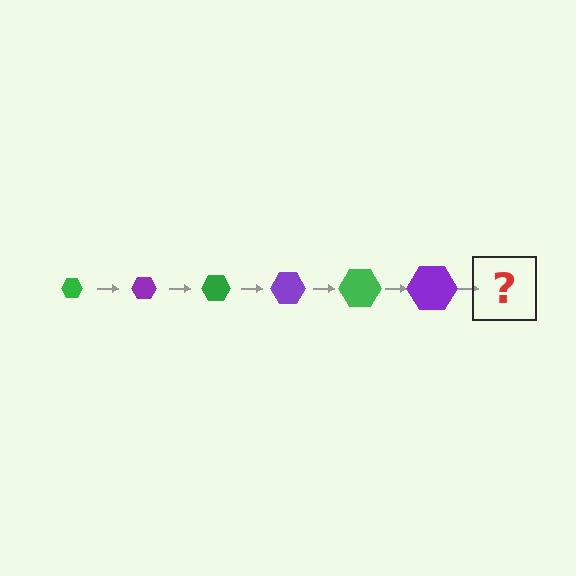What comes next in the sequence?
The next element should be a green hexagon, larger than the previous one.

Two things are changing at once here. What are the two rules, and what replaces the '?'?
The two rules are that the hexagon grows larger each step and the color cycles through green and purple. The '?' should be a green hexagon, larger than the previous one.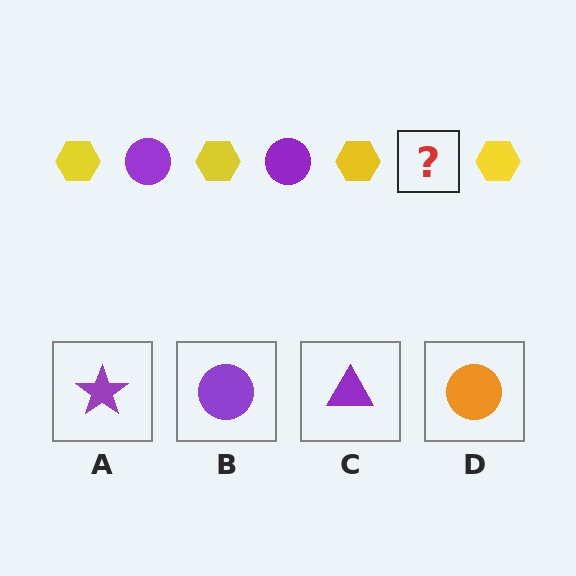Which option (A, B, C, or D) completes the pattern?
B.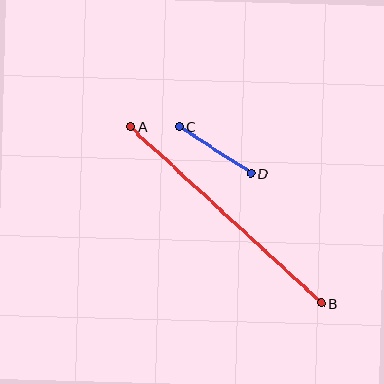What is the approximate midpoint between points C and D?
The midpoint is at approximately (215, 150) pixels.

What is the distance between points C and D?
The distance is approximately 86 pixels.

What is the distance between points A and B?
The distance is approximately 260 pixels.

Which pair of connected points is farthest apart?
Points A and B are farthest apart.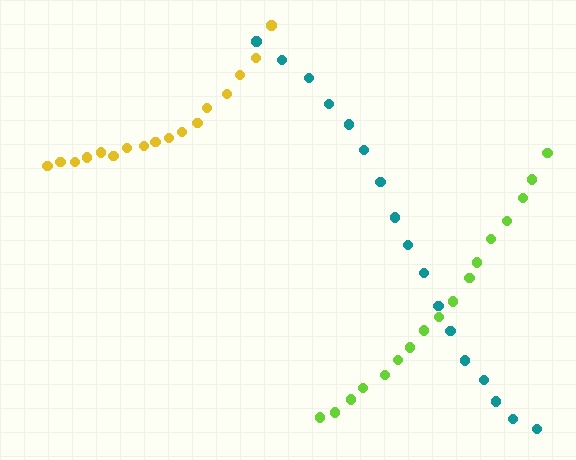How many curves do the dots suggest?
There are 3 distinct paths.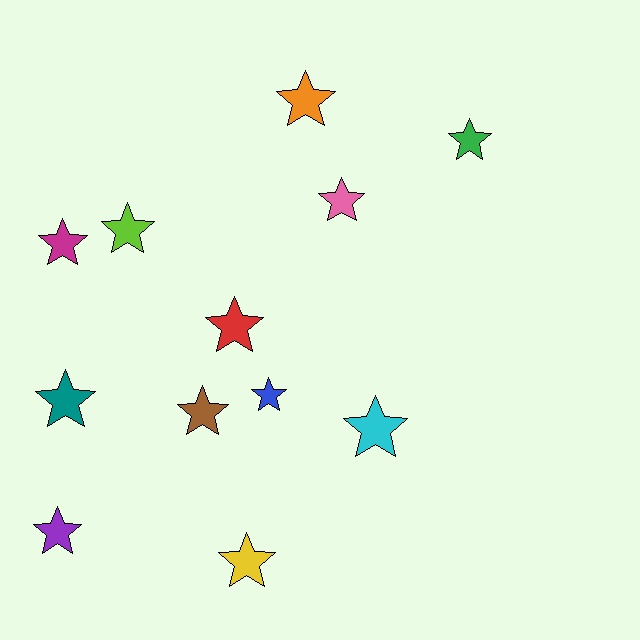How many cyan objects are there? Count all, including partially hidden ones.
There is 1 cyan object.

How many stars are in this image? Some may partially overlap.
There are 12 stars.